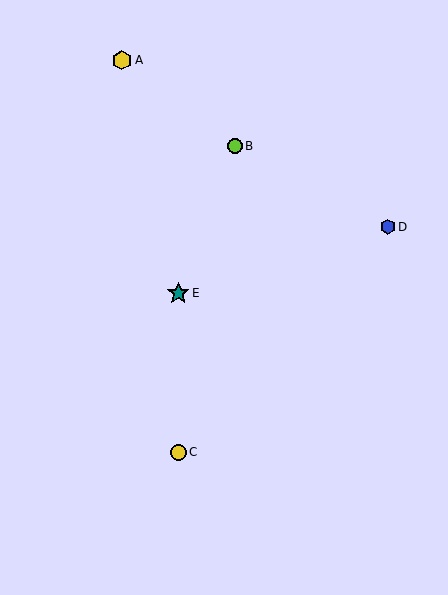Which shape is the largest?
The teal star (labeled E) is the largest.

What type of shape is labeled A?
Shape A is a yellow hexagon.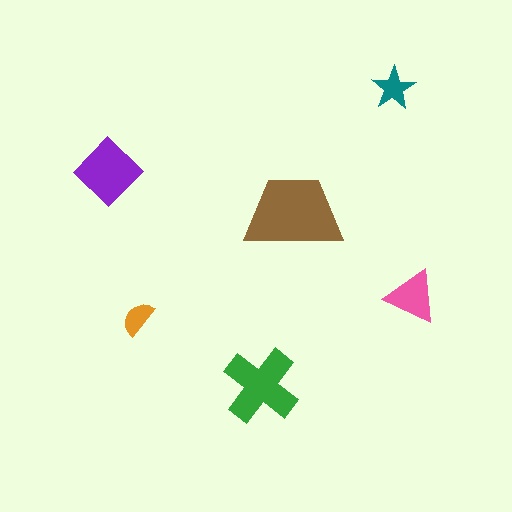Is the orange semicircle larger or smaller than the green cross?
Smaller.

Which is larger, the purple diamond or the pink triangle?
The purple diamond.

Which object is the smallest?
The orange semicircle.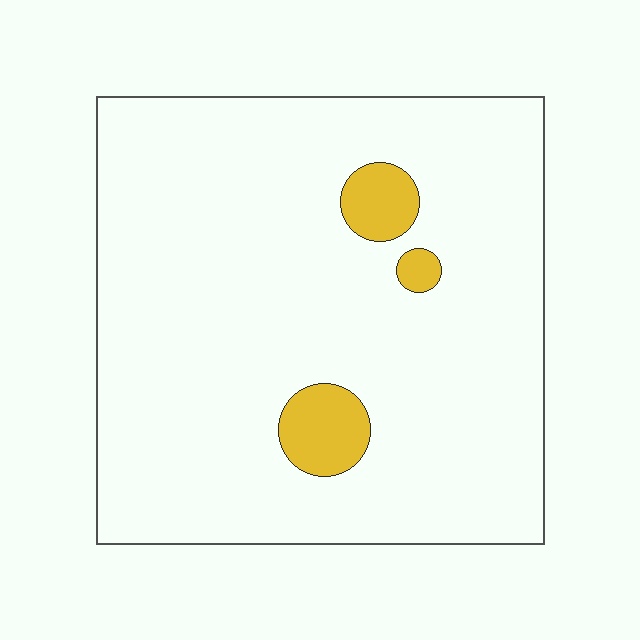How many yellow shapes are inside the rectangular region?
3.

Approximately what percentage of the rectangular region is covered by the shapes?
Approximately 5%.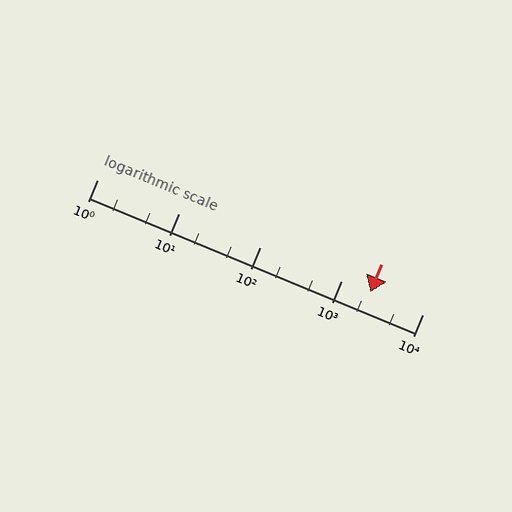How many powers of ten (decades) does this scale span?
The scale spans 4 decades, from 1 to 10000.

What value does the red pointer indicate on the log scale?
The pointer indicates approximately 2300.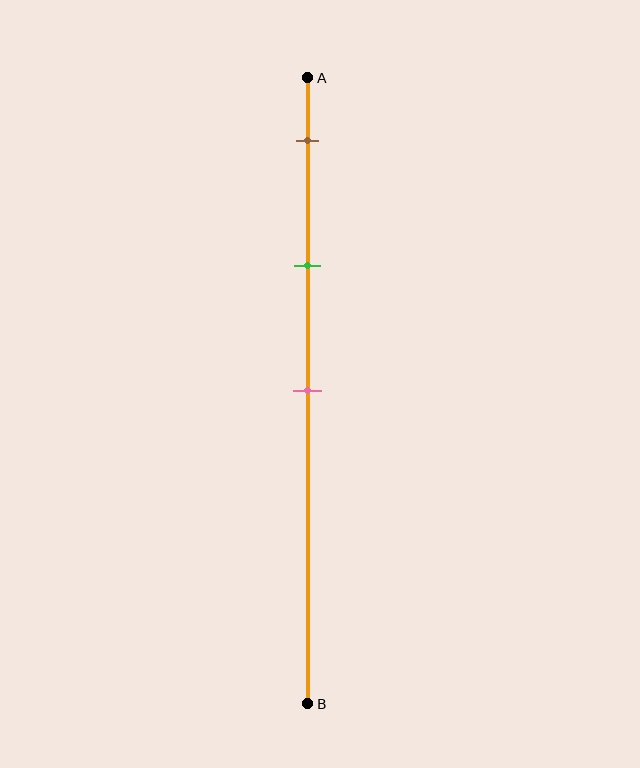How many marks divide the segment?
There are 3 marks dividing the segment.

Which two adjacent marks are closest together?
The brown and green marks are the closest adjacent pair.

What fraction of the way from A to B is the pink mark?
The pink mark is approximately 50% (0.5) of the way from A to B.